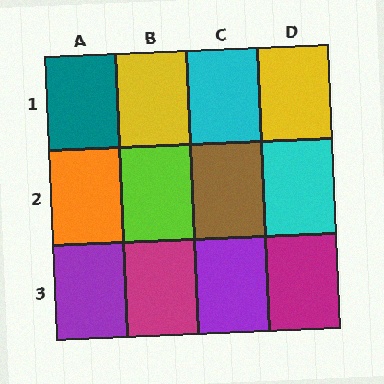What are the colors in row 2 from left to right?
Orange, lime, brown, cyan.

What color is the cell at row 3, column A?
Purple.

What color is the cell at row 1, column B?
Yellow.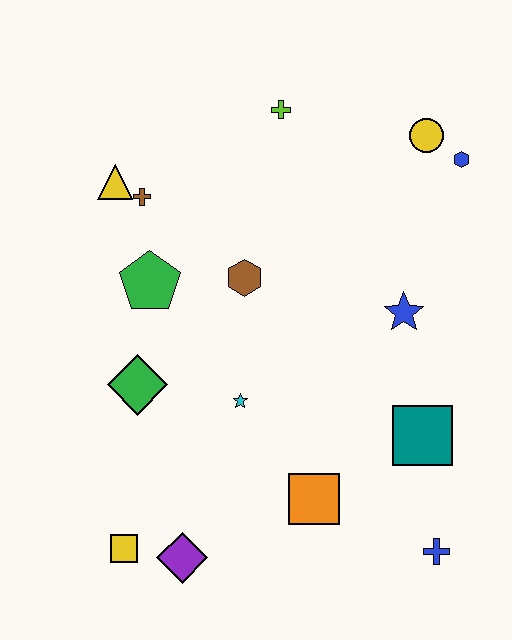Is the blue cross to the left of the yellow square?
No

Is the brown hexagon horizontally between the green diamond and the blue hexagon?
Yes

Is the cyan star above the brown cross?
No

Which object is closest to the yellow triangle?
The brown cross is closest to the yellow triangle.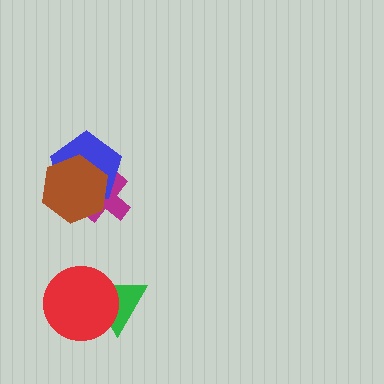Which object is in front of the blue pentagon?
The brown hexagon is in front of the blue pentagon.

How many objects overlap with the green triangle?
1 object overlaps with the green triangle.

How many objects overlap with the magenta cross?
2 objects overlap with the magenta cross.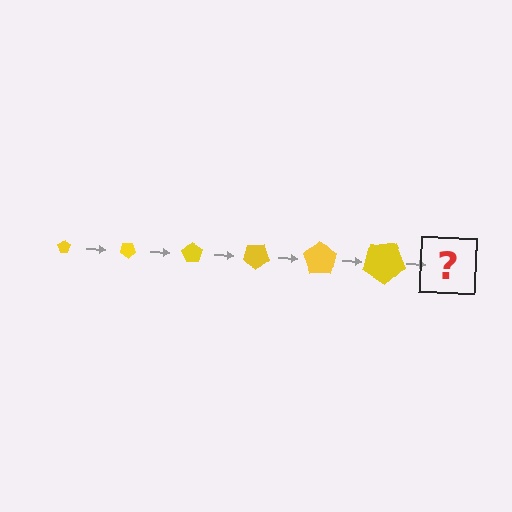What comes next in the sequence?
The next element should be a pentagon, larger than the previous one and rotated 210 degrees from the start.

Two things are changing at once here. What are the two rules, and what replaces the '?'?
The two rules are that the pentagon grows larger each step and it rotates 35 degrees each step. The '?' should be a pentagon, larger than the previous one and rotated 210 degrees from the start.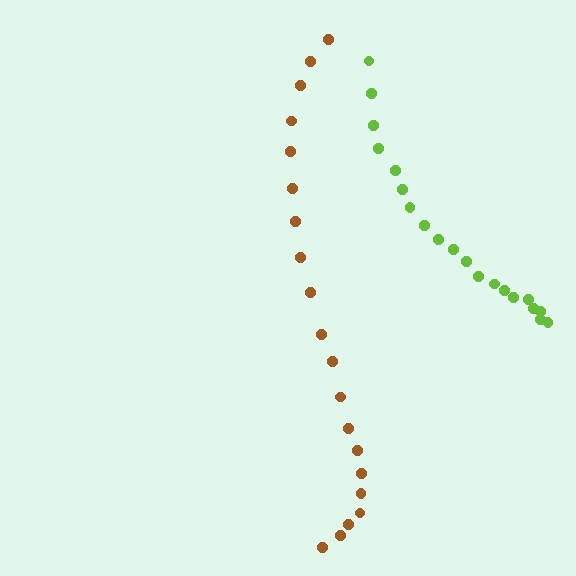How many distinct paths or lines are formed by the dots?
There are 2 distinct paths.